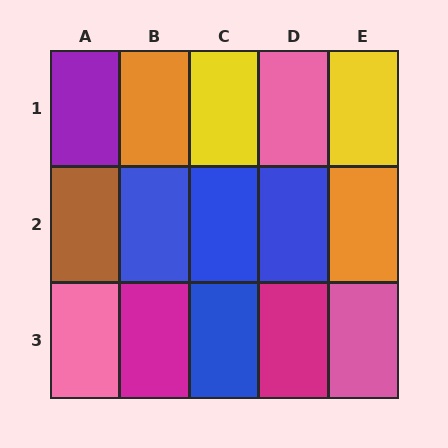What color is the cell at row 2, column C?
Blue.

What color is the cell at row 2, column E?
Orange.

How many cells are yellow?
2 cells are yellow.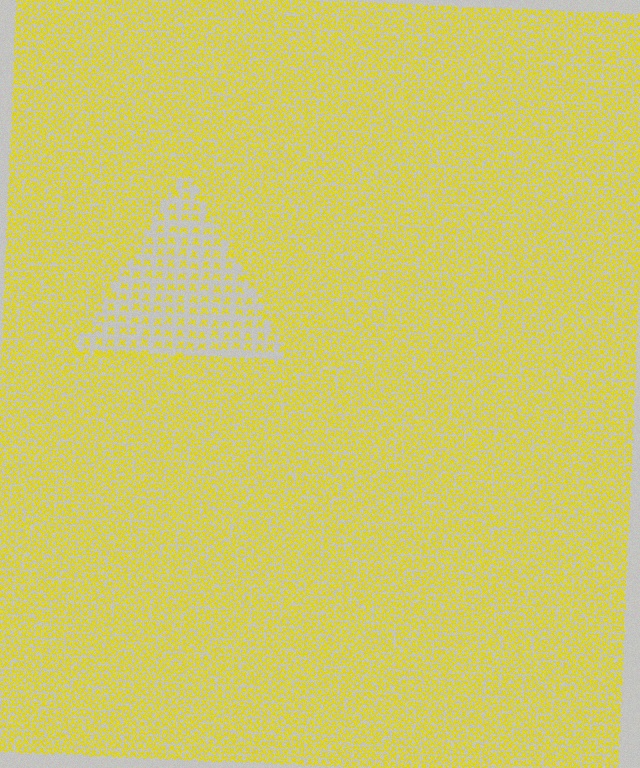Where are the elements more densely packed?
The elements are more densely packed outside the triangle boundary.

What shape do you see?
I see a triangle.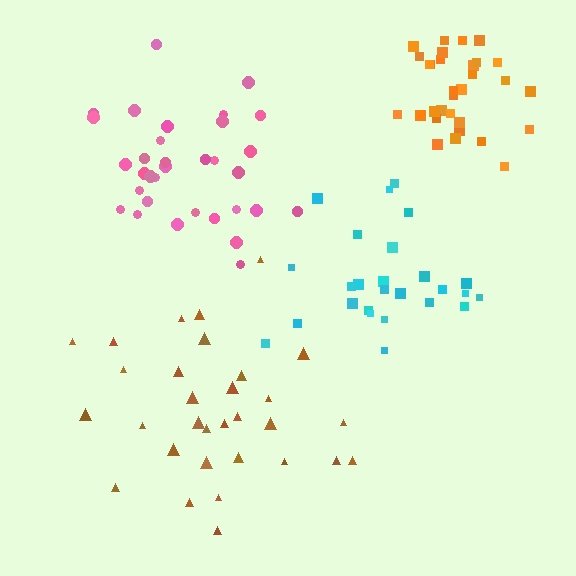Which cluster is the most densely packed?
Orange.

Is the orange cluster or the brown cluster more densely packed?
Orange.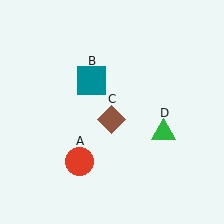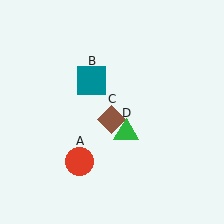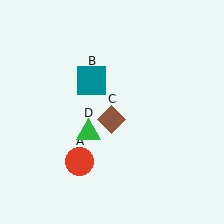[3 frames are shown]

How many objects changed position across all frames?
1 object changed position: green triangle (object D).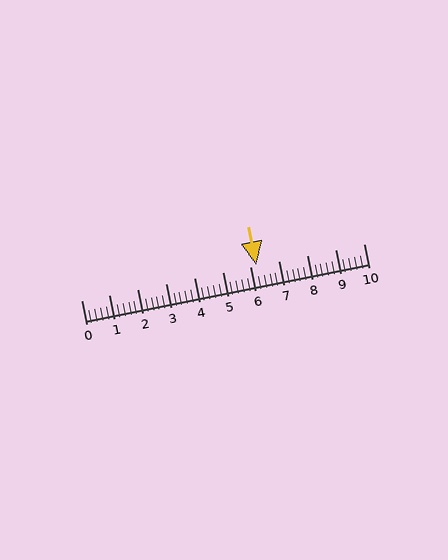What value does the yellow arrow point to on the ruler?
The yellow arrow points to approximately 6.2.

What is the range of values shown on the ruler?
The ruler shows values from 0 to 10.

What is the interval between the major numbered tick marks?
The major tick marks are spaced 1 units apart.